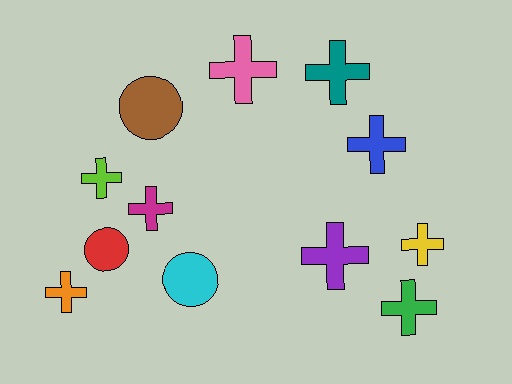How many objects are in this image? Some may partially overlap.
There are 12 objects.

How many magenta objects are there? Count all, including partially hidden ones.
There is 1 magenta object.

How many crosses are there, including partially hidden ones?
There are 9 crosses.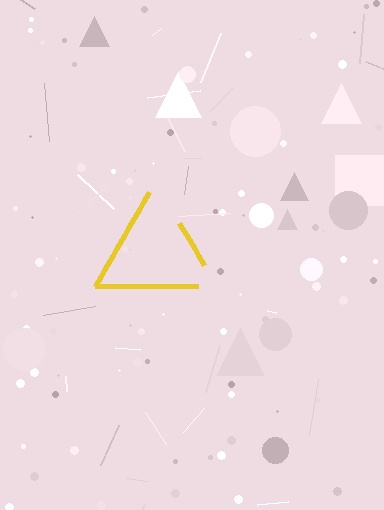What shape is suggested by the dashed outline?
The dashed outline suggests a triangle.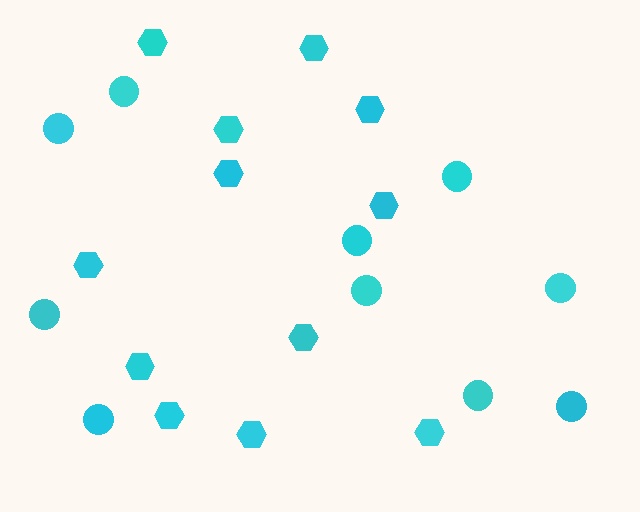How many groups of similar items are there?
There are 2 groups: one group of hexagons (12) and one group of circles (10).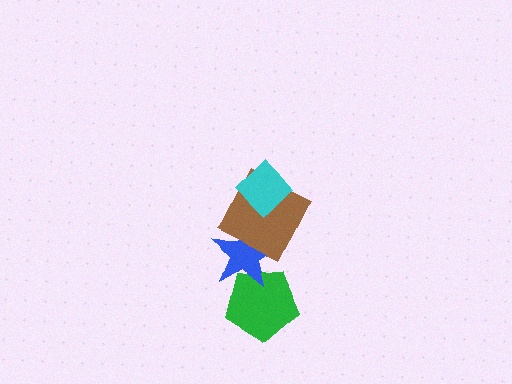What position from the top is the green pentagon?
The green pentagon is 4th from the top.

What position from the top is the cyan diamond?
The cyan diamond is 1st from the top.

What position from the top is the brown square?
The brown square is 2nd from the top.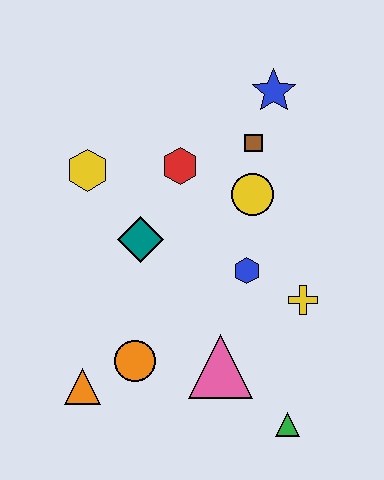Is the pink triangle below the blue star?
Yes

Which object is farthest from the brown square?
The orange triangle is farthest from the brown square.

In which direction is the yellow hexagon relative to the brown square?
The yellow hexagon is to the left of the brown square.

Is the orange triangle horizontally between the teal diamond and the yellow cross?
No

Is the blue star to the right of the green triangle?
No